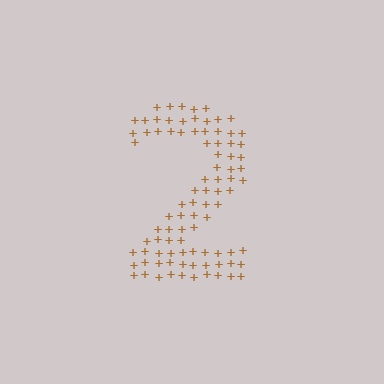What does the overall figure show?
The overall figure shows the digit 2.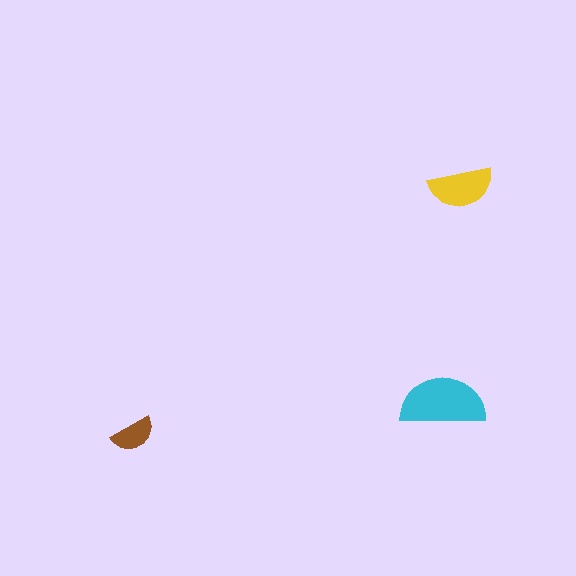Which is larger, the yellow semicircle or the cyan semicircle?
The cyan one.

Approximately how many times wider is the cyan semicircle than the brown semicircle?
About 2 times wider.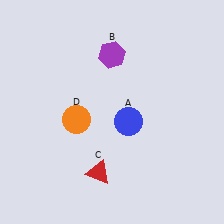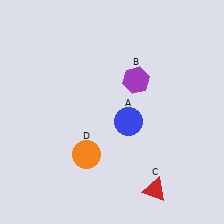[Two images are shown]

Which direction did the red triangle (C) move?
The red triangle (C) moved right.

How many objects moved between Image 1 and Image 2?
3 objects moved between the two images.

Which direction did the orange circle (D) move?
The orange circle (D) moved down.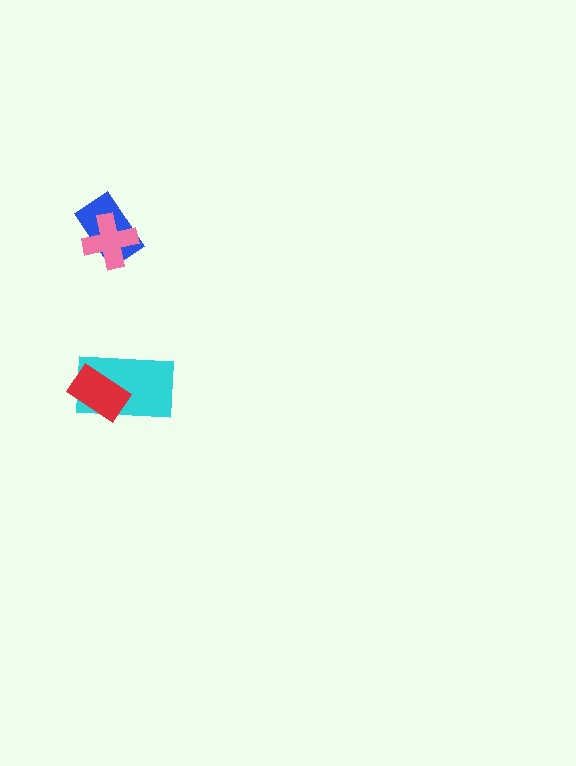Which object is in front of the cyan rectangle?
The red rectangle is in front of the cyan rectangle.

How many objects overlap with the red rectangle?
1 object overlaps with the red rectangle.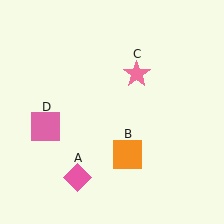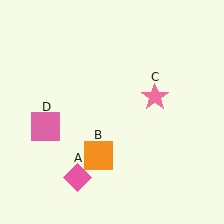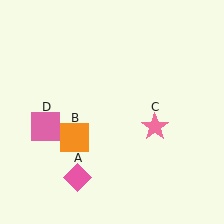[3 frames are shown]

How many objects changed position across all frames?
2 objects changed position: orange square (object B), pink star (object C).